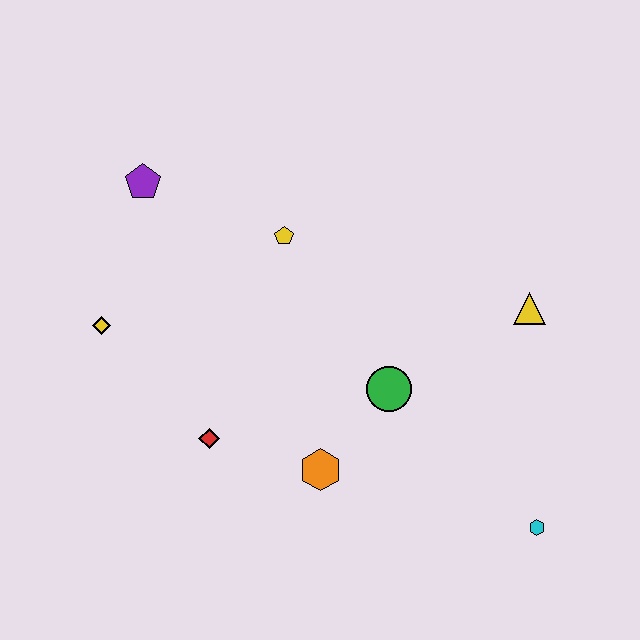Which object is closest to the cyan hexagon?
The green circle is closest to the cyan hexagon.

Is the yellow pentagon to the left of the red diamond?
No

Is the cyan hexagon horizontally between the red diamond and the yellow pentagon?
No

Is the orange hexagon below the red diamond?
Yes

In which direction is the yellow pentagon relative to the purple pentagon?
The yellow pentagon is to the right of the purple pentagon.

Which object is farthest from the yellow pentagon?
The cyan hexagon is farthest from the yellow pentagon.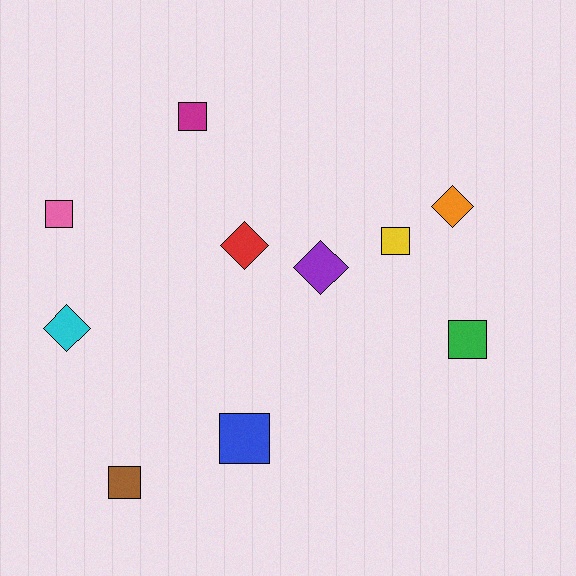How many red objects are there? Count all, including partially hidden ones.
There is 1 red object.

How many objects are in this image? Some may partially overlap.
There are 10 objects.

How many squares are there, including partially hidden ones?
There are 6 squares.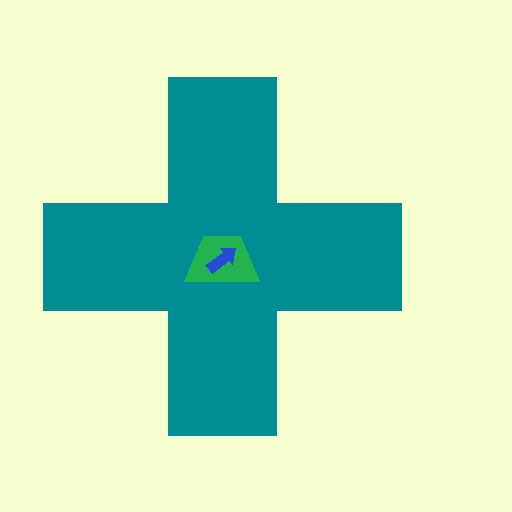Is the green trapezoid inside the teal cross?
Yes.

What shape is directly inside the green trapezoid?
The blue arrow.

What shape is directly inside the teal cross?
The green trapezoid.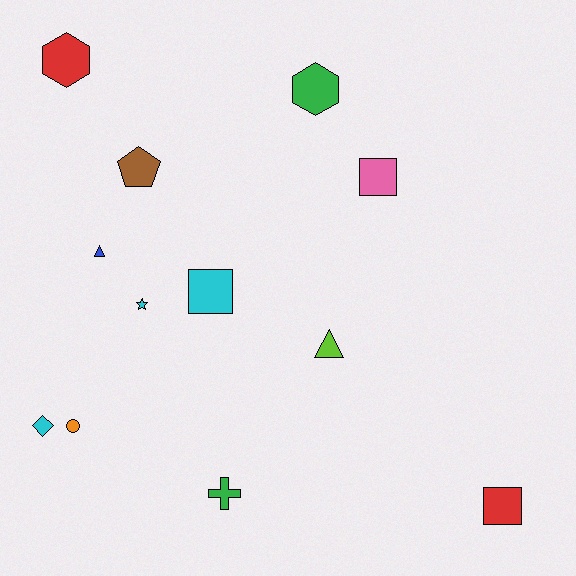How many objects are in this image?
There are 12 objects.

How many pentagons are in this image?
There is 1 pentagon.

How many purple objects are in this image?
There are no purple objects.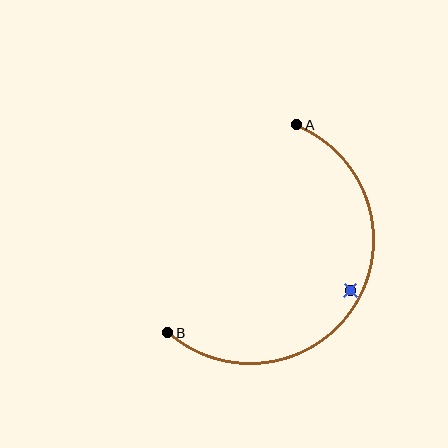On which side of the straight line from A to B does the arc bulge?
The arc bulges to the right of the straight line connecting A and B.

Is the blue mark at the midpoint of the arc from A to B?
No — the blue mark does not lie on the arc at all. It sits slightly inside the curve.